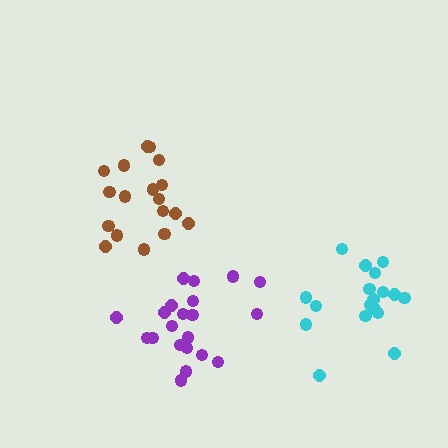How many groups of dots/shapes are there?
There are 3 groups.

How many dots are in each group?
Group 1: 21 dots, Group 2: 18 dots, Group 3: 18 dots (57 total).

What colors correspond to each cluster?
The clusters are colored: purple, brown, cyan.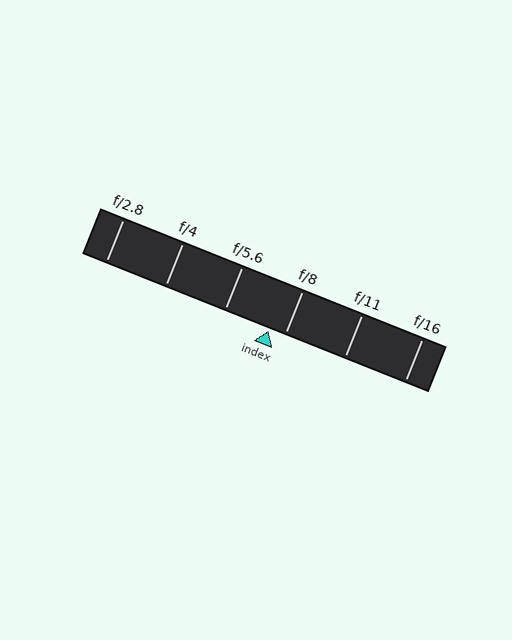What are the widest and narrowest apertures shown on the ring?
The widest aperture shown is f/2.8 and the narrowest is f/16.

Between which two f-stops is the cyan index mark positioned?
The index mark is between f/5.6 and f/8.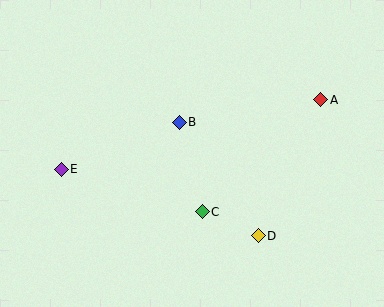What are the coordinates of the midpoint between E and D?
The midpoint between E and D is at (160, 202).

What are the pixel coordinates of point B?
Point B is at (179, 122).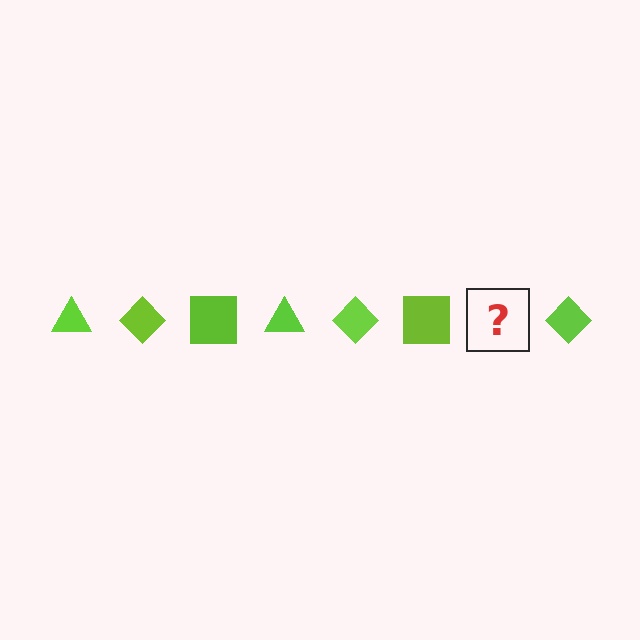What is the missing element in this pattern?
The missing element is a lime triangle.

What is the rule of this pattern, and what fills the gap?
The rule is that the pattern cycles through triangle, diamond, square shapes in lime. The gap should be filled with a lime triangle.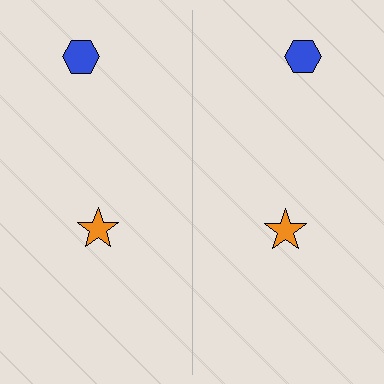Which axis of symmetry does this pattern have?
The pattern has a vertical axis of symmetry running through the center of the image.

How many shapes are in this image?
There are 4 shapes in this image.